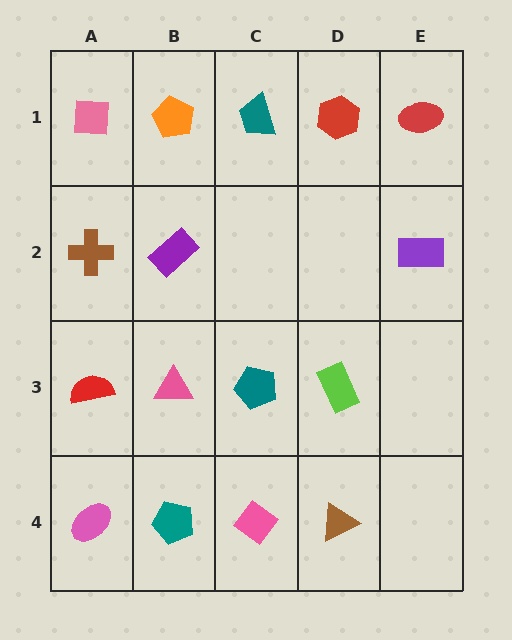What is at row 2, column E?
A purple rectangle.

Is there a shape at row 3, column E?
No, that cell is empty.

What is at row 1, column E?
A red ellipse.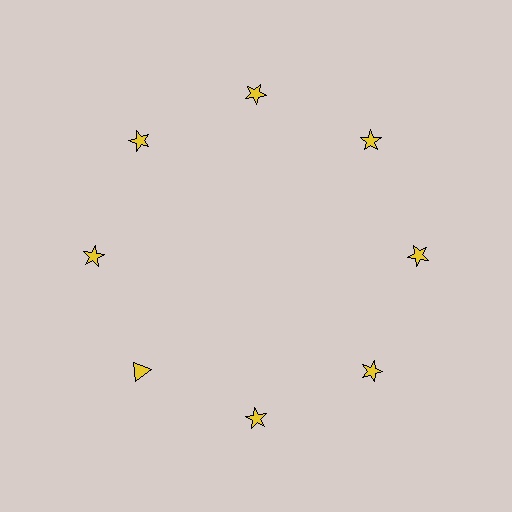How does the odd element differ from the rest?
It has a different shape: triangle instead of star.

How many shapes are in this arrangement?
There are 8 shapes arranged in a ring pattern.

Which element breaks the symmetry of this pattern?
The yellow triangle at roughly the 8 o'clock position breaks the symmetry. All other shapes are yellow stars.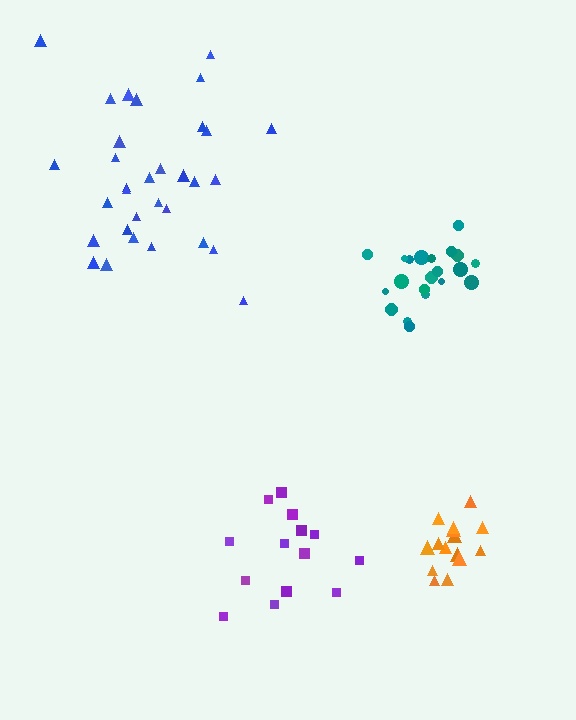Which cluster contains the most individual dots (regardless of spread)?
Blue (32).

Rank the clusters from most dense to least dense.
orange, teal, purple, blue.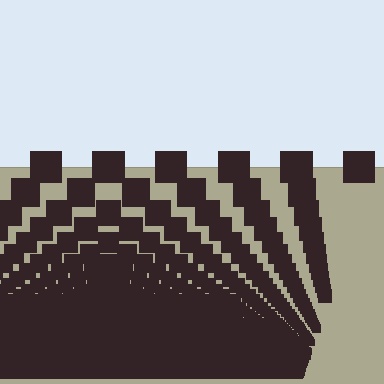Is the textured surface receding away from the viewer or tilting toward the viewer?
The surface appears to tilt toward the viewer. Texture elements get larger and sparser toward the top.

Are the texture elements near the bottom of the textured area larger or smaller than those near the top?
Smaller. The gradient is inverted — elements near the bottom are smaller and denser.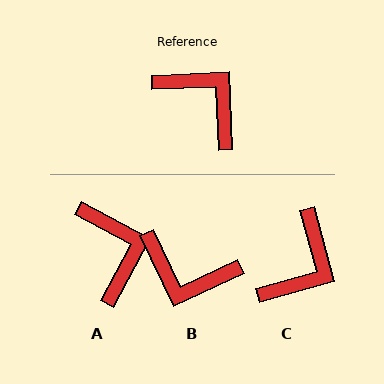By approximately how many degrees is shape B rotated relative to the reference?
Approximately 158 degrees clockwise.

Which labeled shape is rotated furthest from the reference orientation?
B, about 158 degrees away.